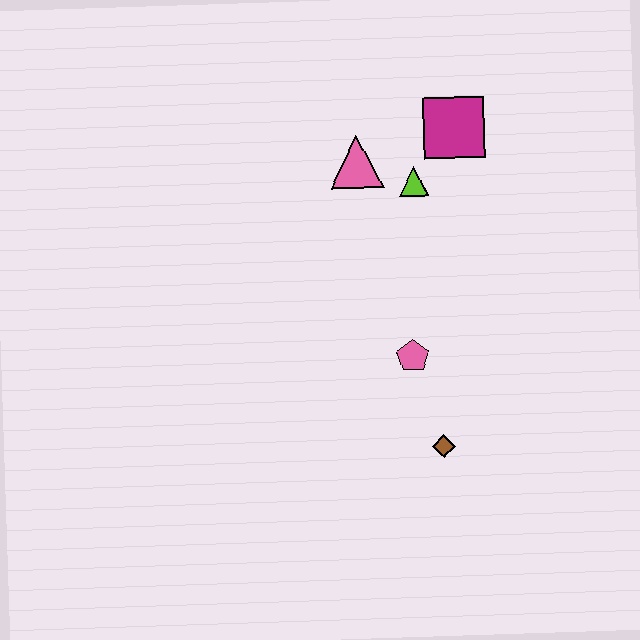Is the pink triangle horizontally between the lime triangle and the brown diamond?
No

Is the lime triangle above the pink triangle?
No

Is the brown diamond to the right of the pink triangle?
Yes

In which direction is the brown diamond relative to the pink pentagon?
The brown diamond is below the pink pentagon.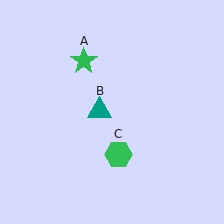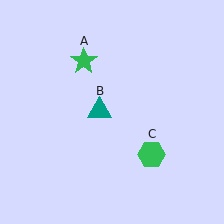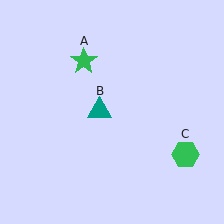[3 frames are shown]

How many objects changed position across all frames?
1 object changed position: green hexagon (object C).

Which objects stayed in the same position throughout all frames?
Green star (object A) and teal triangle (object B) remained stationary.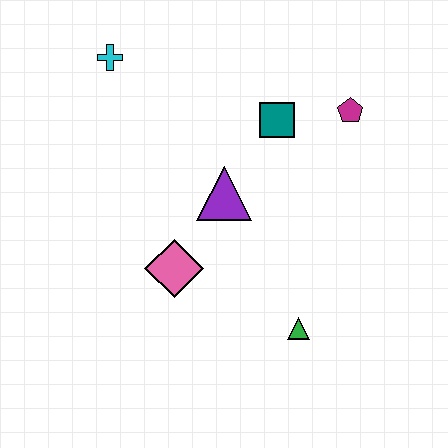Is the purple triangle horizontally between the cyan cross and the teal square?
Yes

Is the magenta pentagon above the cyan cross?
No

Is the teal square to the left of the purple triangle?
No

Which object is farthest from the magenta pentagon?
The cyan cross is farthest from the magenta pentagon.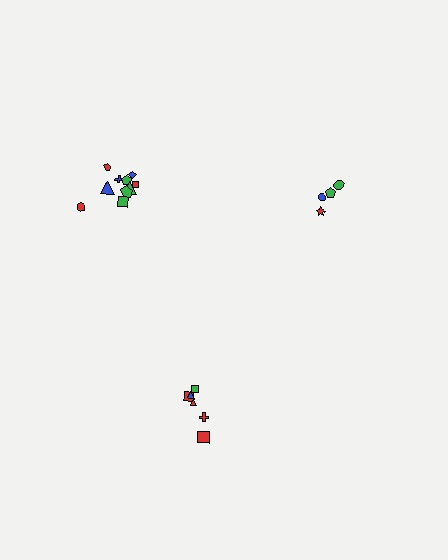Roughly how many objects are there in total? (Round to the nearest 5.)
Roughly 20 objects in total.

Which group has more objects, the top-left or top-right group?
The top-left group.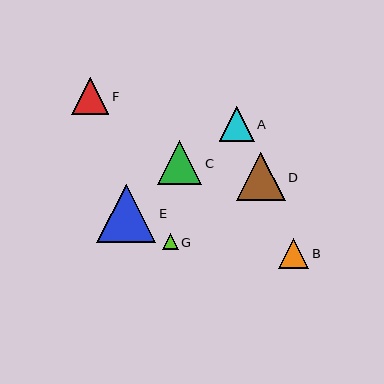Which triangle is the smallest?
Triangle G is the smallest with a size of approximately 16 pixels.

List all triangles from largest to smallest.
From largest to smallest: E, D, C, F, A, B, G.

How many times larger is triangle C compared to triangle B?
Triangle C is approximately 1.4 times the size of triangle B.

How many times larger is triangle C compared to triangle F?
Triangle C is approximately 1.2 times the size of triangle F.